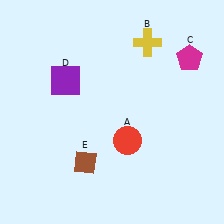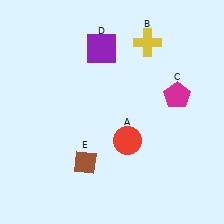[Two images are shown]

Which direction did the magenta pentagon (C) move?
The magenta pentagon (C) moved down.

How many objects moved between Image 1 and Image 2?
2 objects moved between the two images.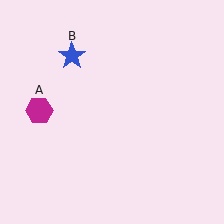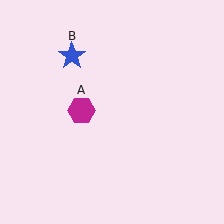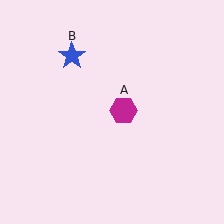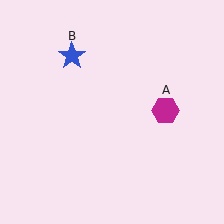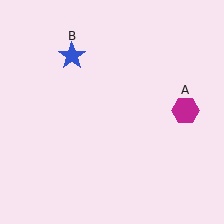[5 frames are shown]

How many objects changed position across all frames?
1 object changed position: magenta hexagon (object A).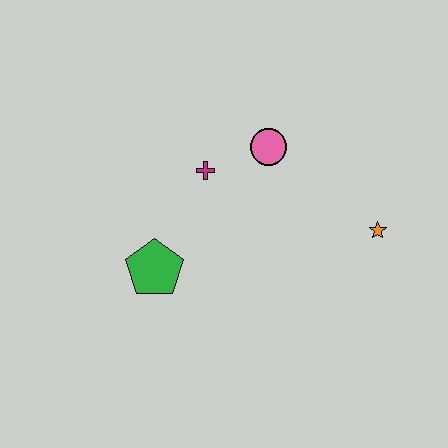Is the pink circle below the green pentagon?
No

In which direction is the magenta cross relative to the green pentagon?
The magenta cross is above the green pentagon.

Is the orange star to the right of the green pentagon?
Yes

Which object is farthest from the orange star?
The green pentagon is farthest from the orange star.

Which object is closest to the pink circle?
The magenta cross is closest to the pink circle.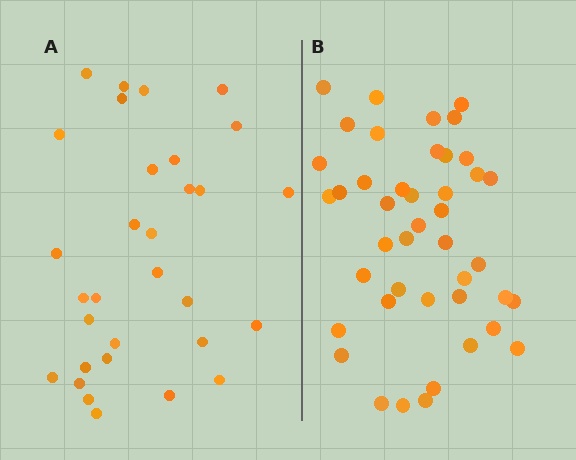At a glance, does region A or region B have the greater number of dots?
Region B (the right region) has more dots.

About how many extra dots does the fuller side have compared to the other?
Region B has roughly 12 or so more dots than region A.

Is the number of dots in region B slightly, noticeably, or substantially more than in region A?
Region B has noticeably more, but not dramatically so. The ratio is roughly 1.4 to 1.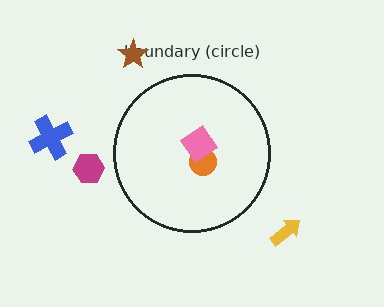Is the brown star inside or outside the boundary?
Outside.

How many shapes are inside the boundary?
2 inside, 4 outside.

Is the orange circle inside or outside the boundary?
Inside.